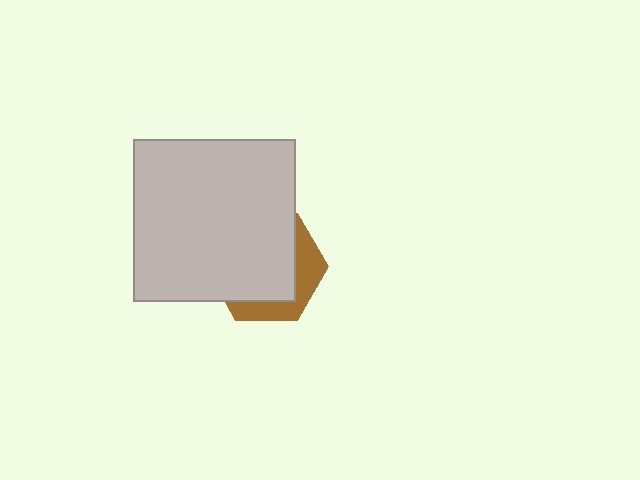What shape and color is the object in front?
The object in front is a light gray square.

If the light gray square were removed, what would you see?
You would see the complete brown hexagon.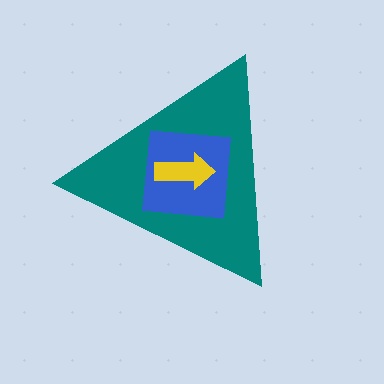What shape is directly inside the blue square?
The yellow arrow.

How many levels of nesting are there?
3.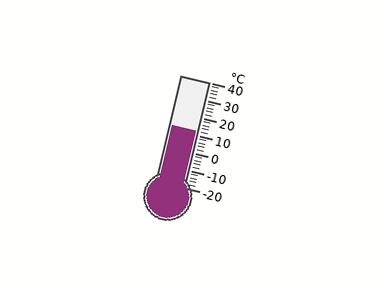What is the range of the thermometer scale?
The thermometer scale ranges from -20°C to 40°C.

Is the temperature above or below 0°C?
The temperature is above 0°C.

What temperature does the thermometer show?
The thermometer shows approximately 12°C.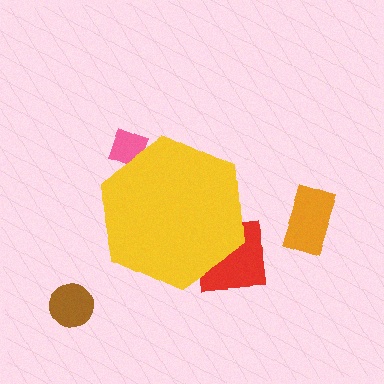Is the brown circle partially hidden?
No, the brown circle is fully visible.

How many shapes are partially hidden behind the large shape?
2 shapes are partially hidden.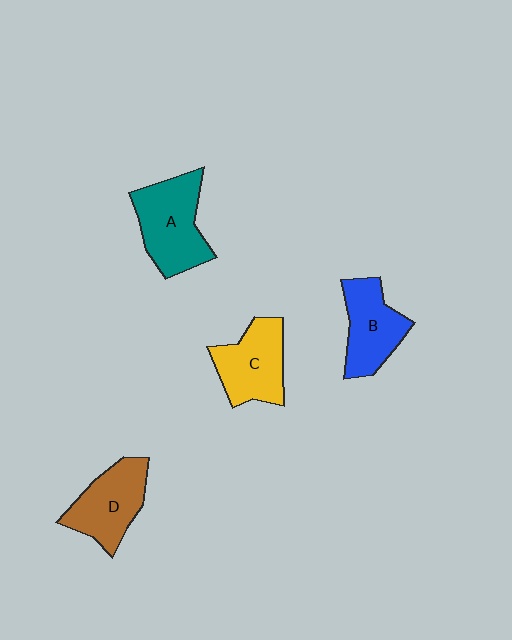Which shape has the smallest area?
Shape B (blue).